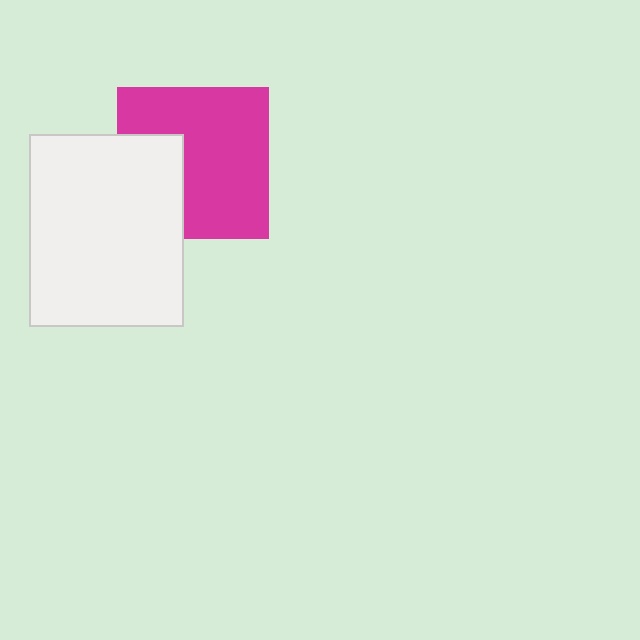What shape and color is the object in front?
The object in front is a white rectangle.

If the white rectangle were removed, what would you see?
You would see the complete magenta square.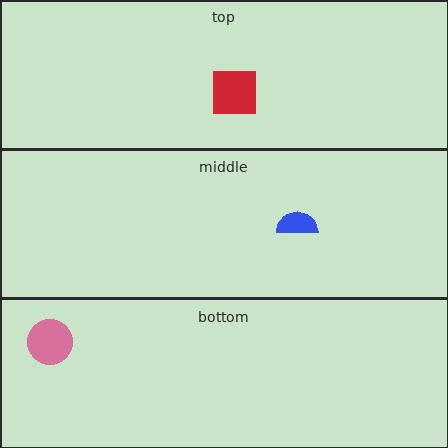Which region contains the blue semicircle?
The middle region.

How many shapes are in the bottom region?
1.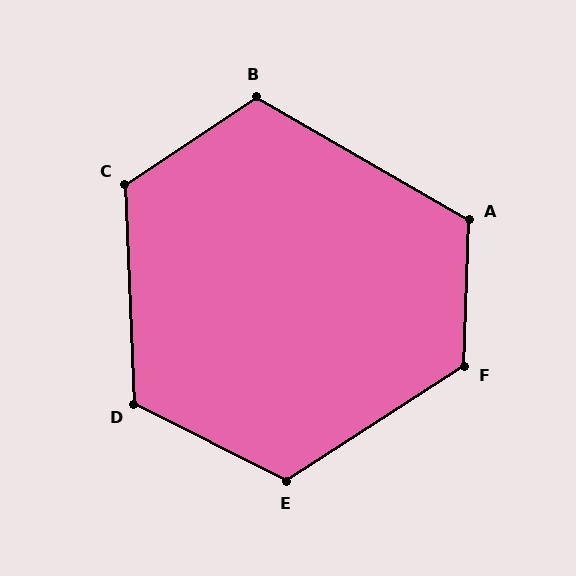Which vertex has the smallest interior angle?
B, at approximately 117 degrees.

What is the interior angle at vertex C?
Approximately 121 degrees (obtuse).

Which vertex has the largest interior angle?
F, at approximately 124 degrees.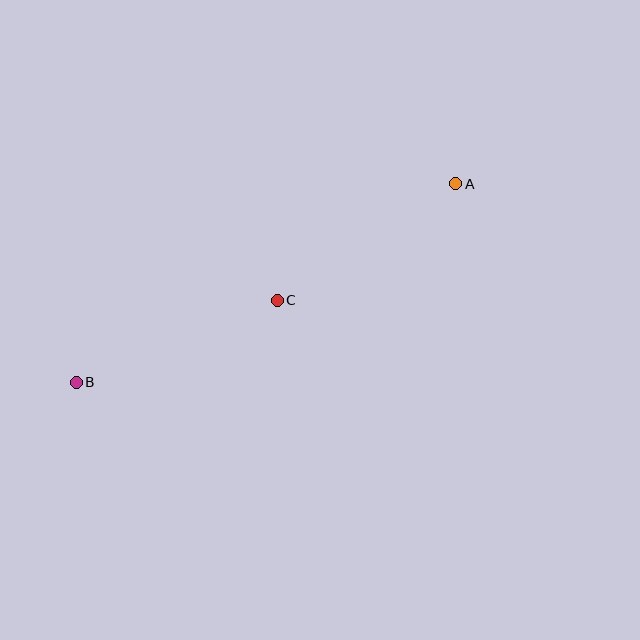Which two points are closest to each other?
Points A and C are closest to each other.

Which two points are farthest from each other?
Points A and B are farthest from each other.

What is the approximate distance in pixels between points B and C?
The distance between B and C is approximately 217 pixels.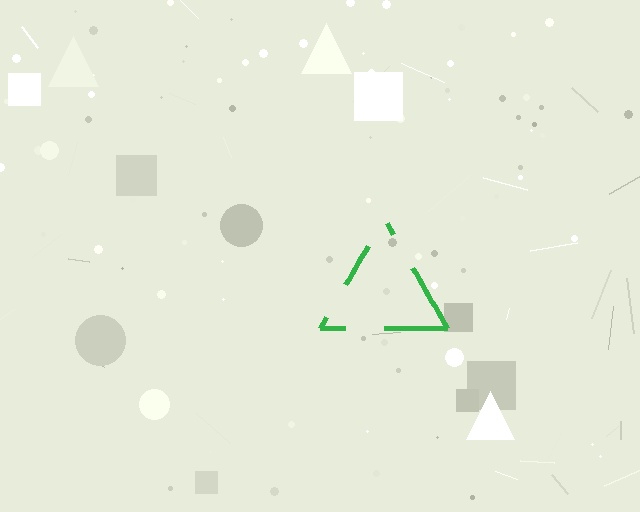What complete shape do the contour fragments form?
The contour fragments form a triangle.